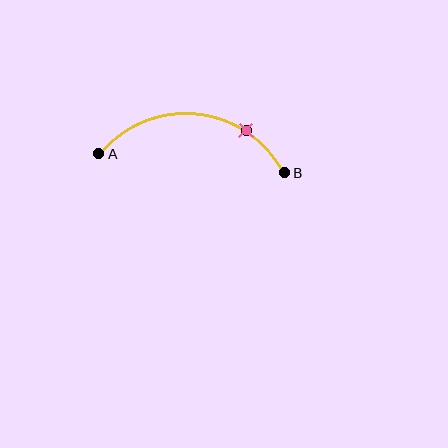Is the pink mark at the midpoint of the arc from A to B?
No. The pink mark lies on the arc but is closer to endpoint B. The arc midpoint would be at the point on the curve equidistant along the arc from both A and B.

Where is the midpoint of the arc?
The arc midpoint is the point on the curve farthest from the straight line joining A and B. It sits above that line.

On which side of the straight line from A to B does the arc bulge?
The arc bulges above the straight line connecting A and B.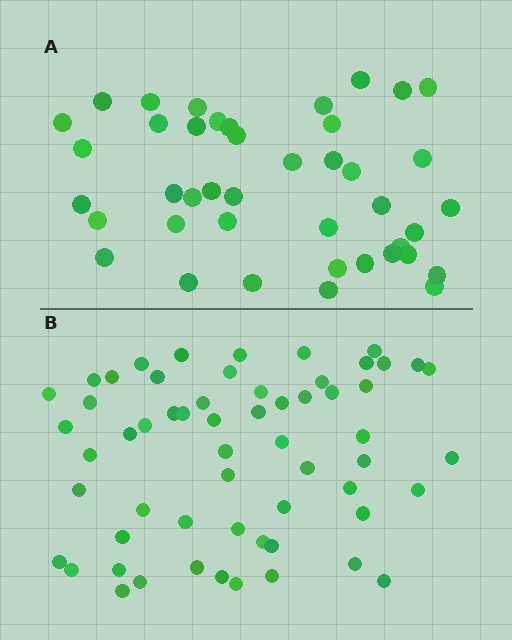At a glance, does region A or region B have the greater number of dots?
Region B (the bottom region) has more dots.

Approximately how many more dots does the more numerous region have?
Region B has approximately 15 more dots than region A.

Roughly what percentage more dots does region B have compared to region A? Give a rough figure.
About 40% more.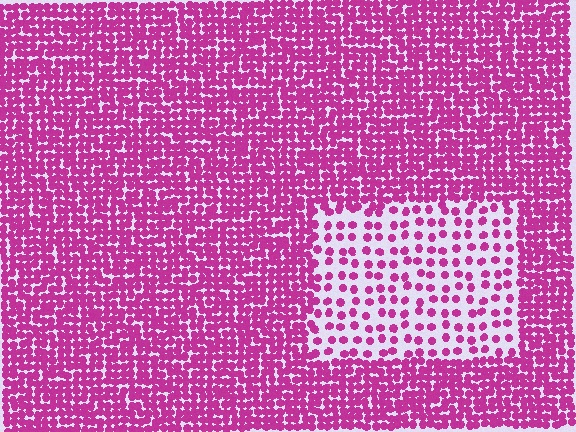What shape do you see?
I see a rectangle.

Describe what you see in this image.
The image contains small magenta elements arranged at two different densities. A rectangle-shaped region is visible where the elements are less densely packed than the surrounding area.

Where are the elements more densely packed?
The elements are more densely packed outside the rectangle boundary.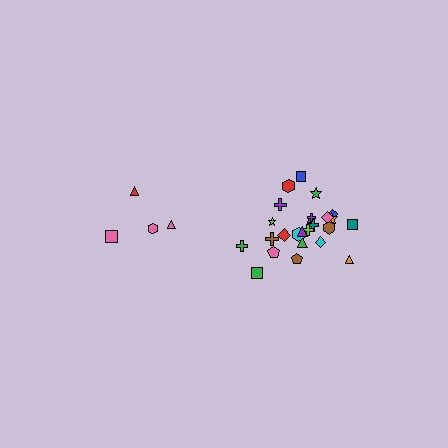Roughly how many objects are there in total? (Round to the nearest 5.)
Roughly 30 objects in total.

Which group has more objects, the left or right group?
The right group.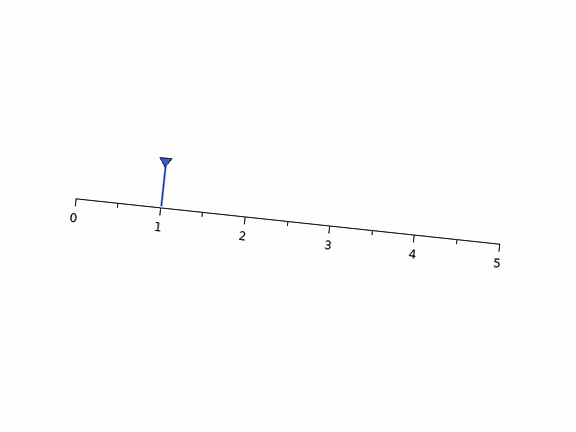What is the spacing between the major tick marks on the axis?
The major ticks are spaced 1 apart.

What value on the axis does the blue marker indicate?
The marker indicates approximately 1.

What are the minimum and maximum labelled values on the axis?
The axis runs from 0 to 5.